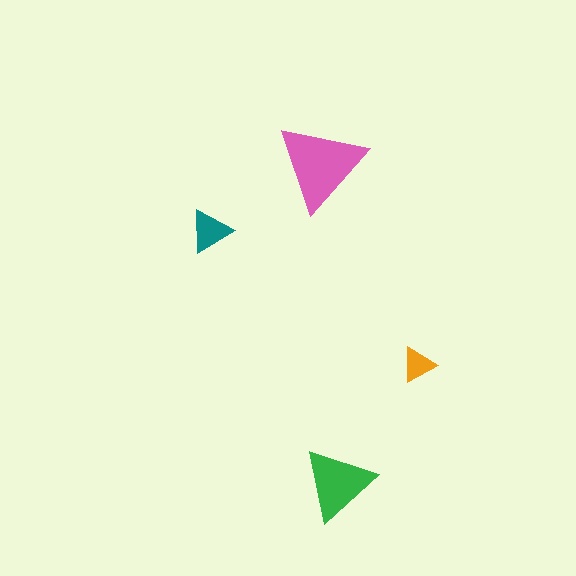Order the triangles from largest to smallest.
the pink one, the green one, the teal one, the orange one.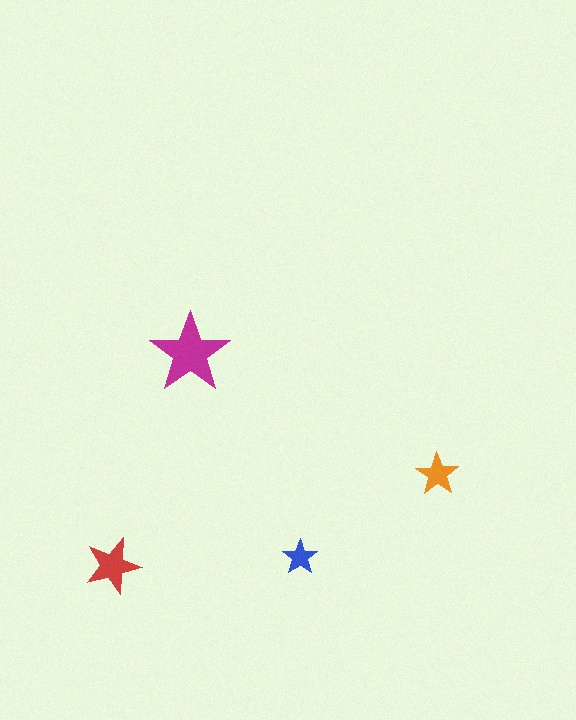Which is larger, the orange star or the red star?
The red one.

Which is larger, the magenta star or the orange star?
The magenta one.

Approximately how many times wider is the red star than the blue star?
About 1.5 times wider.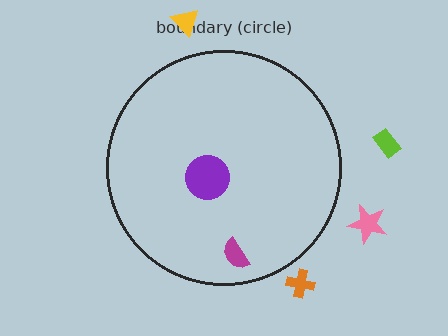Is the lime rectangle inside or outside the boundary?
Outside.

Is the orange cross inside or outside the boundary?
Outside.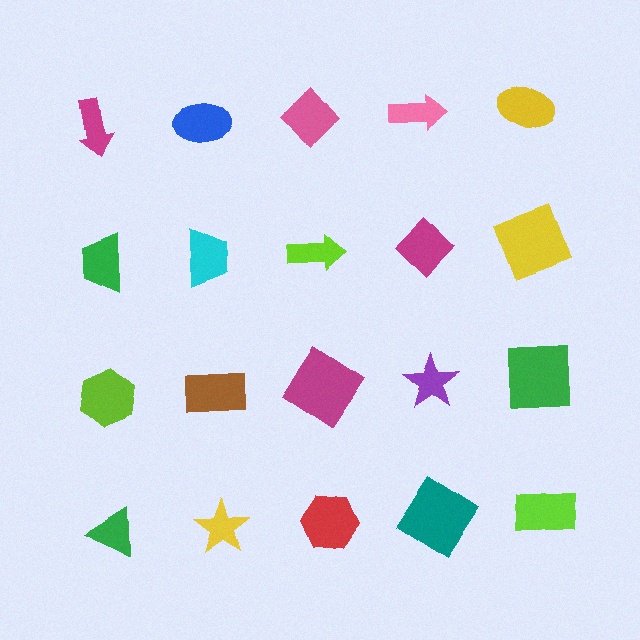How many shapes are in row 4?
5 shapes.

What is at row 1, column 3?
A pink diamond.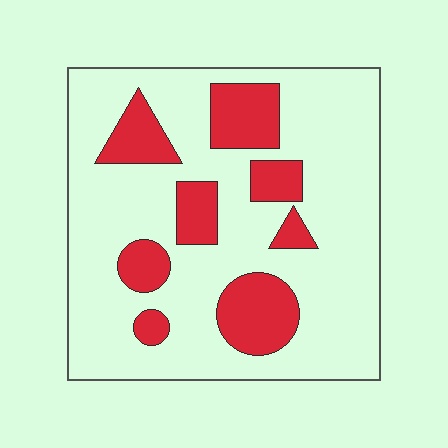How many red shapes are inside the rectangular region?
8.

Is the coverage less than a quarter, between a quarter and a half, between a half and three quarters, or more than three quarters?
Less than a quarter.